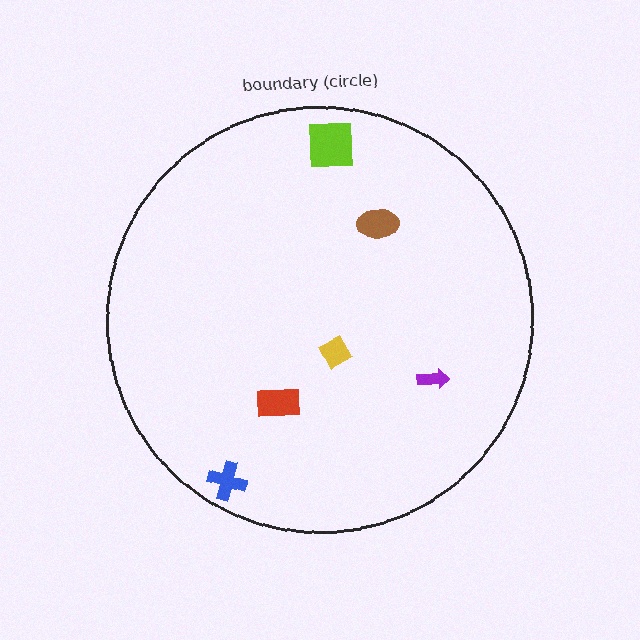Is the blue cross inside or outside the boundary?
Inside.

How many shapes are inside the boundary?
6 inside, 0 outside.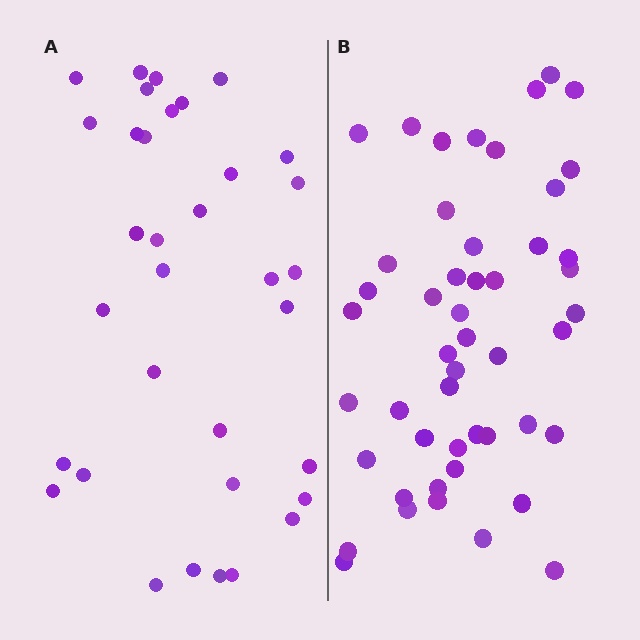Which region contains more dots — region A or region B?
Region B (the right region) has more dots.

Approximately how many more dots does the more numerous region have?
Region B has approximately 15 more dots than region A.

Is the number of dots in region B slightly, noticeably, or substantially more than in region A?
Region B has noticeably more, but not dramatically so. The ratio is roughly 1.4 to 1.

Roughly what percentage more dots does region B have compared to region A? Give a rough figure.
About 45% more.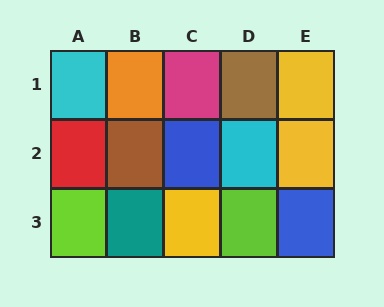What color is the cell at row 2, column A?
Red.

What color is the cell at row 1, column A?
Cyan.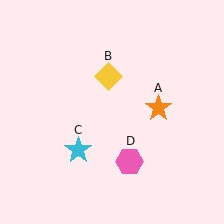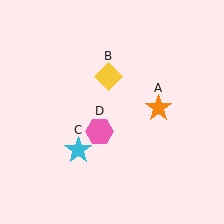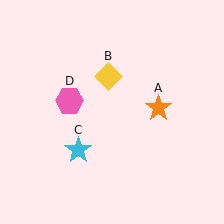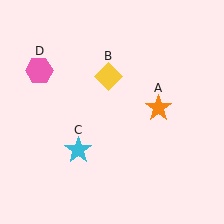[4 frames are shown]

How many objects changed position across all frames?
1 object changed position: pink hexagon (object D).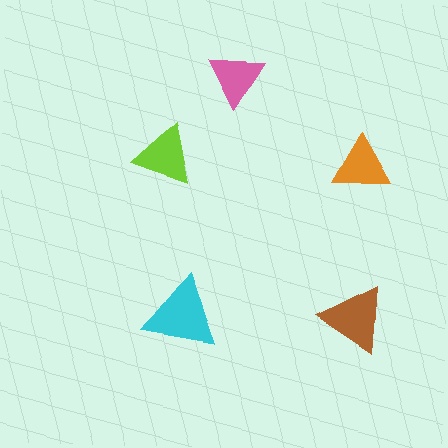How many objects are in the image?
There are 5 objects in the image.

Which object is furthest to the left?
The lime triangle is leftmost.